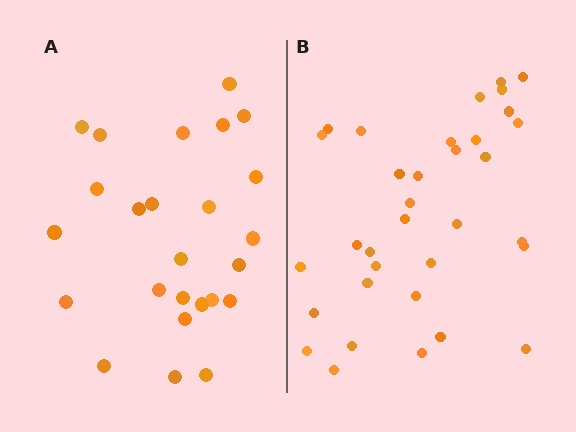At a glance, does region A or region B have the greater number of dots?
Region B (the right region) has more dots.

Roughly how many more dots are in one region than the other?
Region B has roughly 8 or so more dots than region A.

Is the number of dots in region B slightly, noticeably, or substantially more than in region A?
Region B has noticeably more, but not dramatically so. The ratio is roughly 1.4 to 1.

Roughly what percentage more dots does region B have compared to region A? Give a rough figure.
About 35% more.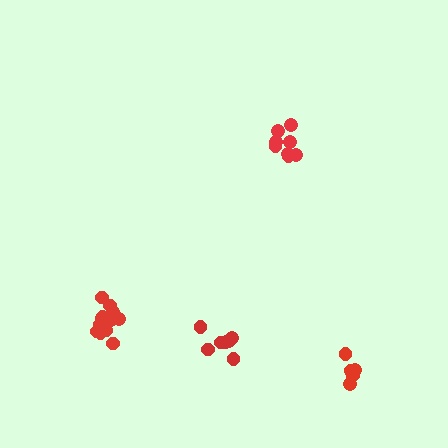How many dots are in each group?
Group 1: 8 dots, Group 2: 7 dots, Group 3: 12 dots, Group 4: 6 dots (33 total).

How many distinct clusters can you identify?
There are 4 distinct clusters.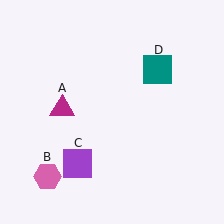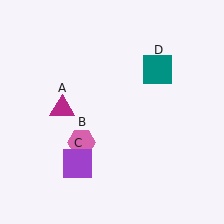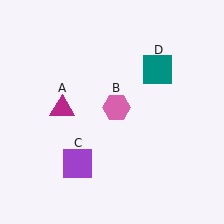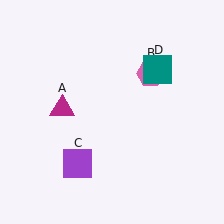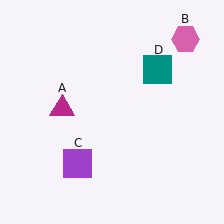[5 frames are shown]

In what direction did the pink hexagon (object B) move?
The pink hexagon (object B) moved up and to the right.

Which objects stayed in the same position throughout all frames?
Magenta triangle (object A) and purple square (object C) and teal square (object D) remained stationary.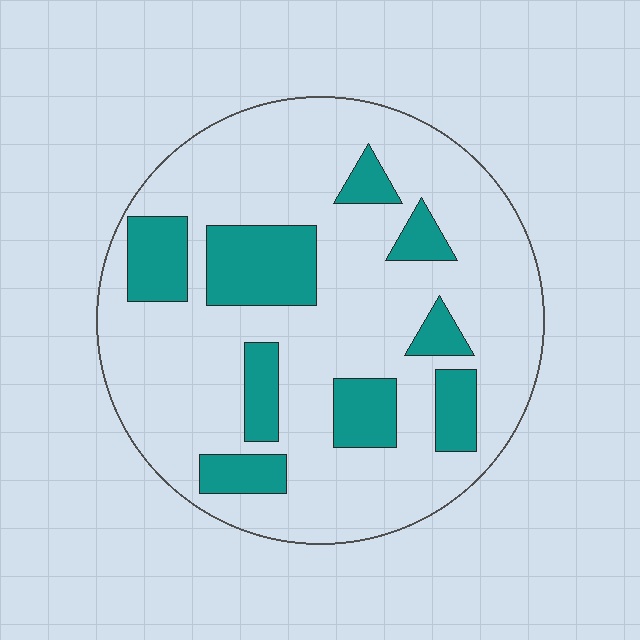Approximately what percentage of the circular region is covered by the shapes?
Approximately 25%.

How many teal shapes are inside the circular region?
9.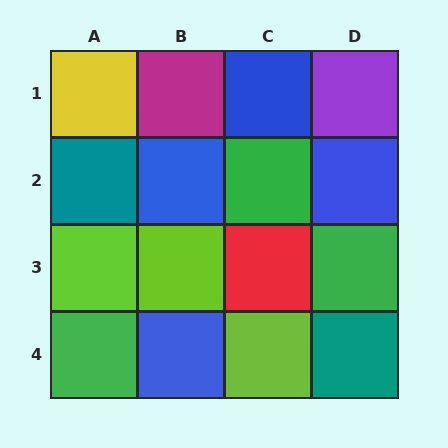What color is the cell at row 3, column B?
Lime.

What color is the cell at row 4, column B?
Blue.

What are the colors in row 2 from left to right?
Teal, blue, green, blue.